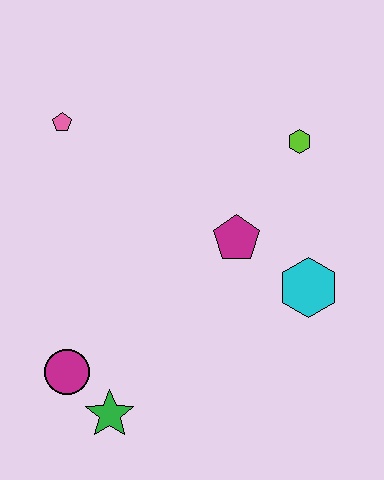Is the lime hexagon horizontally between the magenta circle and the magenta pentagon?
No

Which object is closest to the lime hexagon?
The magenta pentagon is closest to the lime hexagon.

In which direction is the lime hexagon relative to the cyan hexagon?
The lime hexagon is above the cyan hexagon.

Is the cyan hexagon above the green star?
Yes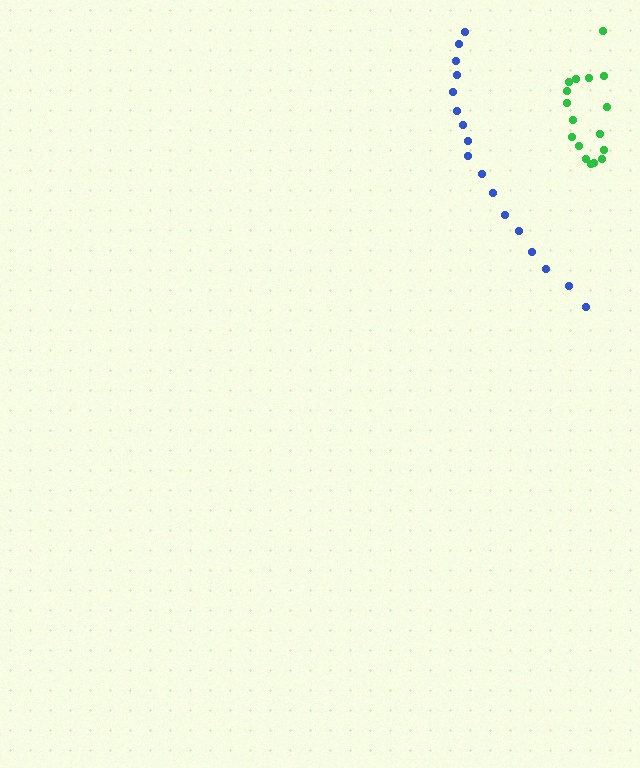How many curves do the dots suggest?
There are 2 distinct paths.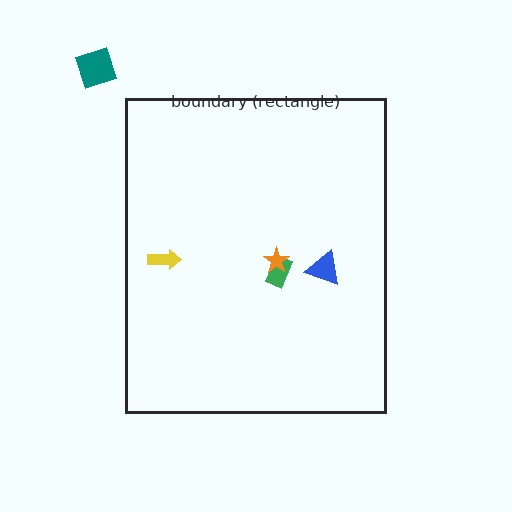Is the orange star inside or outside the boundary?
Inside.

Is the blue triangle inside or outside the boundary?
Inside.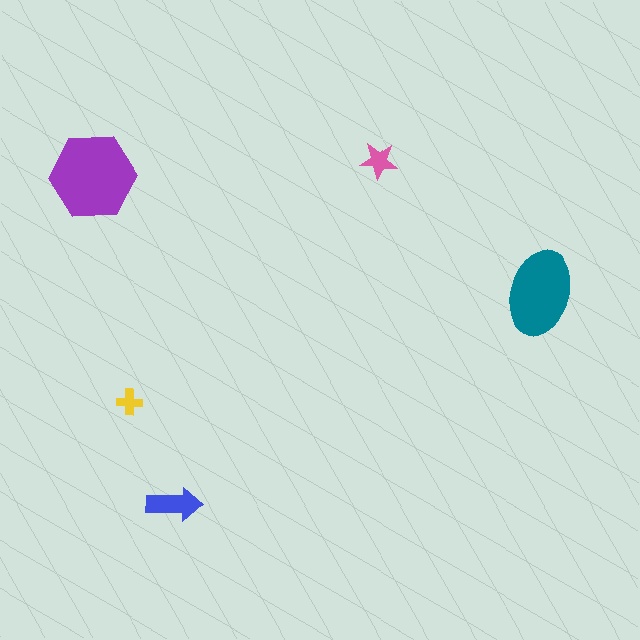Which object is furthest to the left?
The purple hexagon is leftmost.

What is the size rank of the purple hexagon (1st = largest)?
1st.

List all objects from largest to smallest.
The purple hexagon, the teal ellipse, the blue arrow, the pink star, the yellow cross.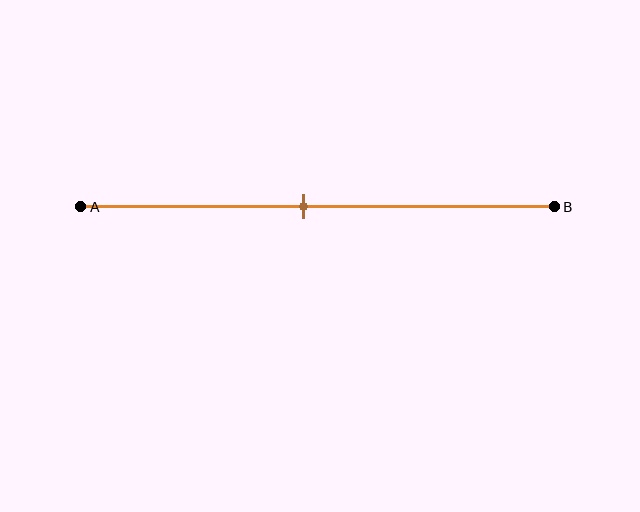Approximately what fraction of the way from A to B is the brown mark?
The brown mark is approximately 45% of the way from A to B.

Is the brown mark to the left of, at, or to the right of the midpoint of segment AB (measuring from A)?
The brown mark is to the left of the midpoint of segment AB.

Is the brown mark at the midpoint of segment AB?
No, the mark is at about 45% from A, not at the 50% midpoint.